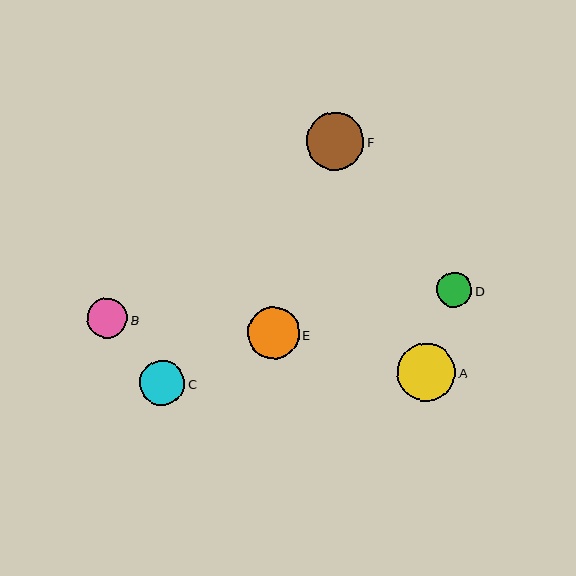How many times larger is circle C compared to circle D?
Circle C is approximately 1.3 times the size of circle D.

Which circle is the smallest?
Circle D is the smallest with a size of approximately 35 pixels.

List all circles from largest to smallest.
From largest to smallest: A, F, E, C, B, D.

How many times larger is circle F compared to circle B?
Circle F is approximately 1.4 times the size of circle B.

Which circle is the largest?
Circle A is the largest with a size of approximately 58 pixels.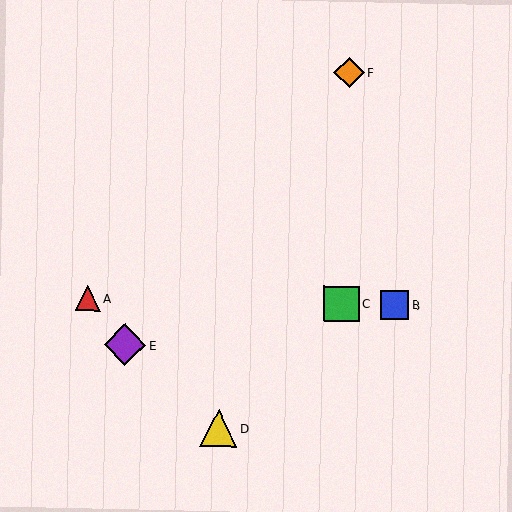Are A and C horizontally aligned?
Yes, both are at y≈298.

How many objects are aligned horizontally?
3 objects (A, B, C) are aligned horizontally.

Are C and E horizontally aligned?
No, C is at y≈304 and E is at y≈345.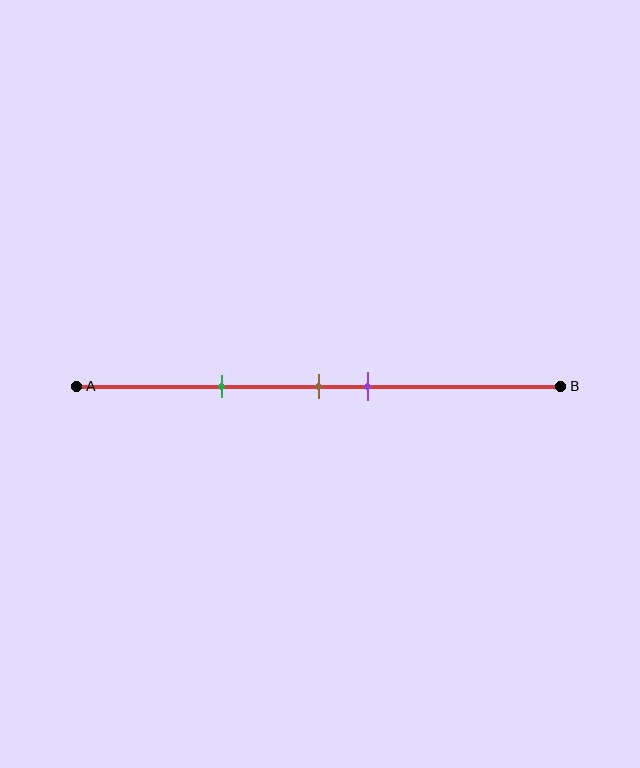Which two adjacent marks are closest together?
The brown and purple marks are the closest adjacent pair.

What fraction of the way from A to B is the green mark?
The green mark is approximately 30% (0.3) of the way from A to B.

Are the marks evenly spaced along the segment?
No, the marks are not evenly spaced.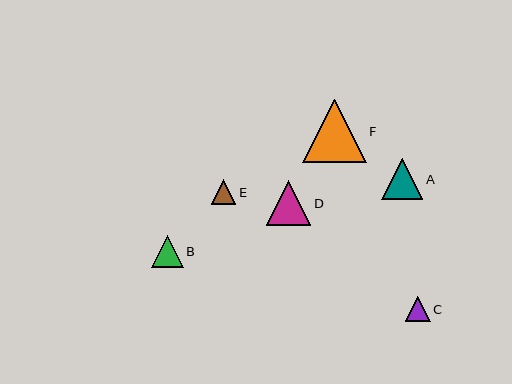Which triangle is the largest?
Triangle F is the largest with a size of approximately 63 pixels.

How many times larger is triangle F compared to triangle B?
Triangle F is approximately 2.0 times the size of triangle B.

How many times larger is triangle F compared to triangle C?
Triangle F is approximately 2.6 times the size of triangle C.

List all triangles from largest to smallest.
From largest to smallest: F, D, A, B, C, E.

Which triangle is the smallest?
Triangle E is the smallest with a size of approximately 24 pixels.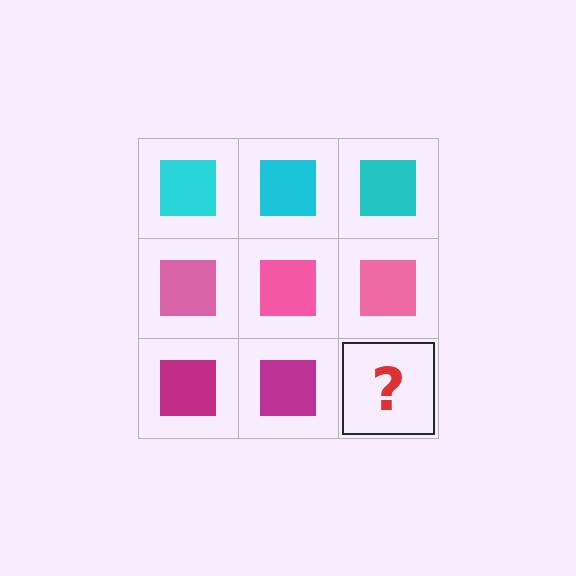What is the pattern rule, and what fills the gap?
The rule is that each row has a consistent color. The gap should be filled with a magenta square.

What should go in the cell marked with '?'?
The missing cell should contain a magenta square.